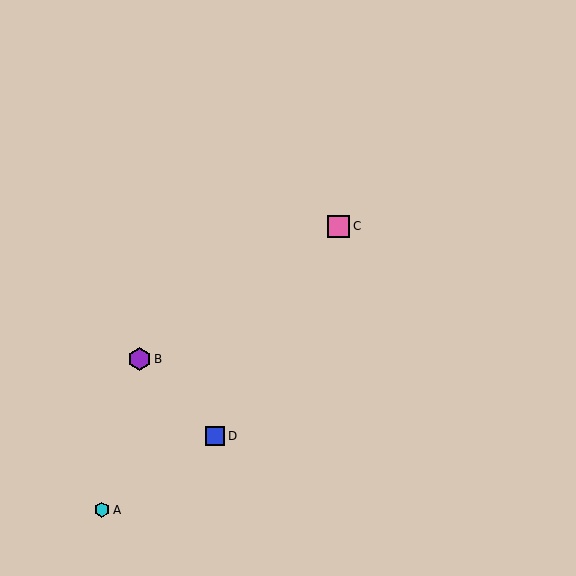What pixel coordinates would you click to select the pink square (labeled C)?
Click at (339, 226) to select the pink square C.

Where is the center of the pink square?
The center of the pink square is at (339, 226).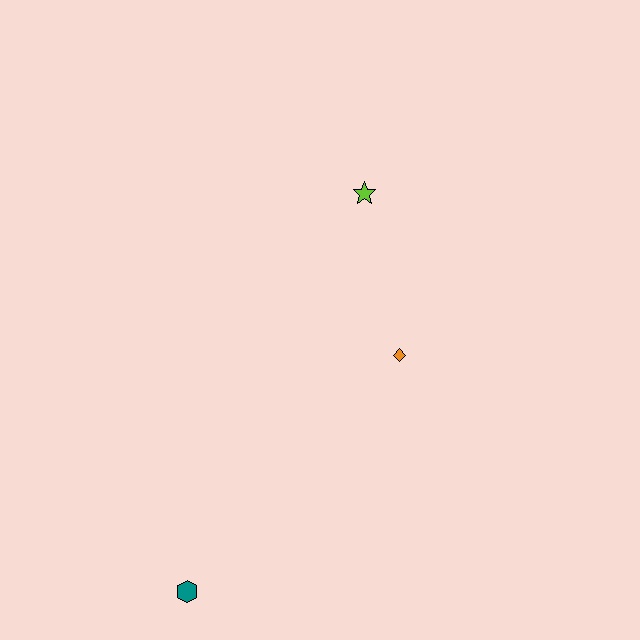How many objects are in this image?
There are 3 objects.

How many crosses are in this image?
There are no crosses.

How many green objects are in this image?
There are no green objects.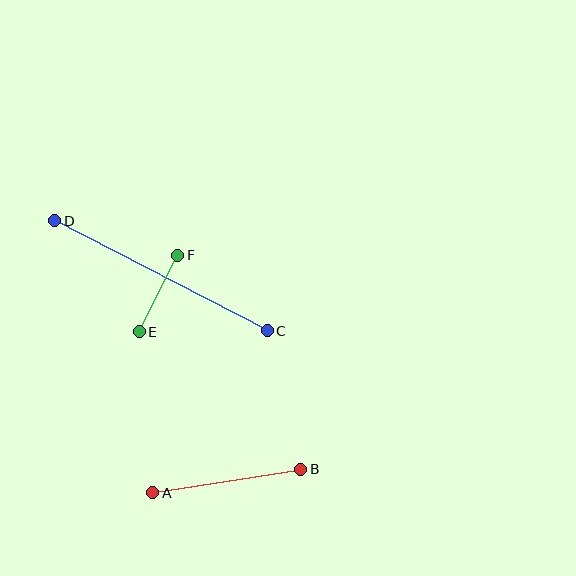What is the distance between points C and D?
The distance is approximately 239 pixels.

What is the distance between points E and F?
The distance is approximately 86 pixels.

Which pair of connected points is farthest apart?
Points C and D are farthest apart.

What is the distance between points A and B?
The distance is approximately 150 pixels.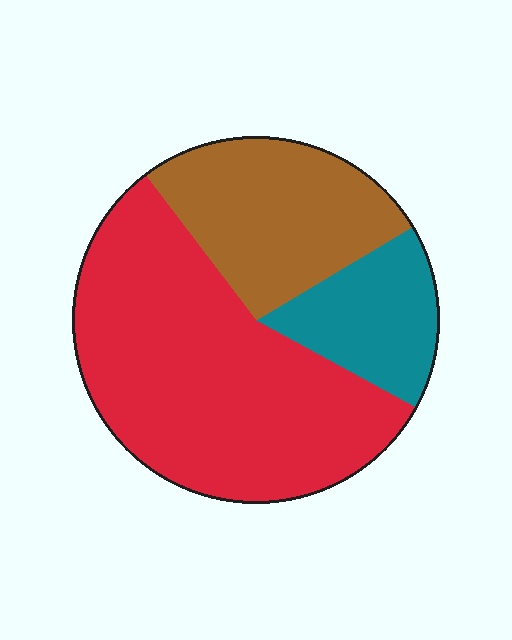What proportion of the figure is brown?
Brown takes up about one quarter (1/4) of the figure.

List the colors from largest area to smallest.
From largest to smallest: red, brown, teal.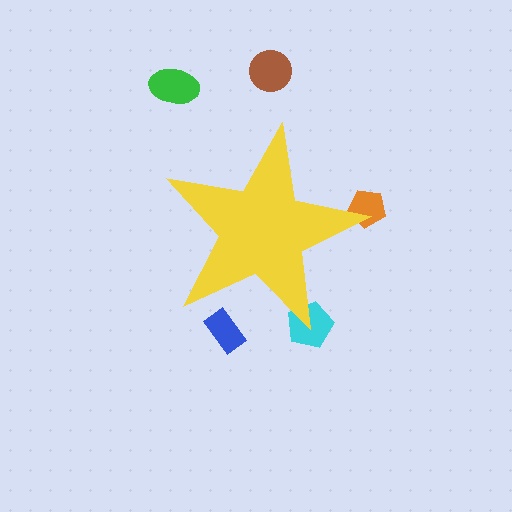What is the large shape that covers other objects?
A yellow star.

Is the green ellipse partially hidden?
No, the green ellipse is fully visible.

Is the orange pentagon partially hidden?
Yes, the orange pentagon is partially hidden behind the yellow star.